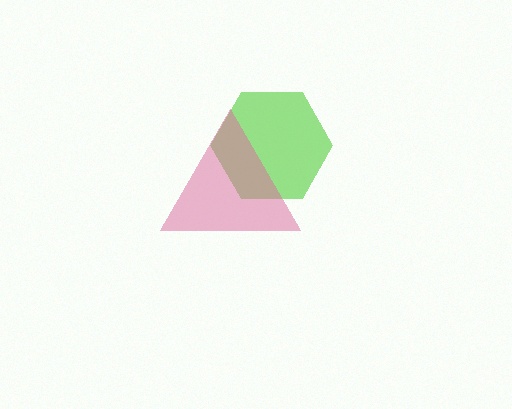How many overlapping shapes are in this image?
There are 2 overlapping shapes in the image.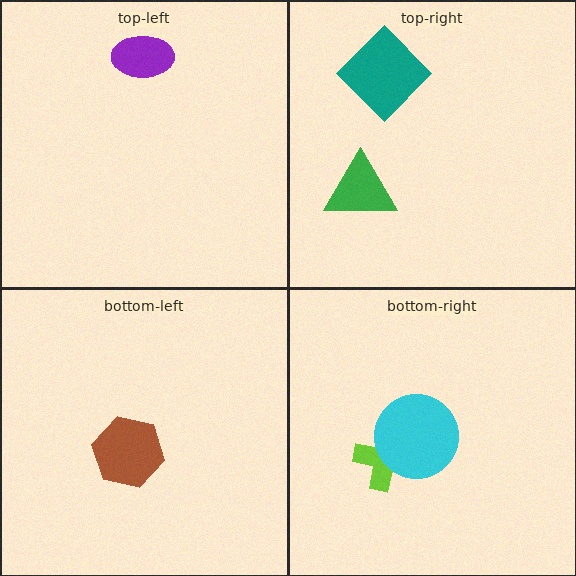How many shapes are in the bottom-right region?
2.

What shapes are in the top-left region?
The purple ellipse.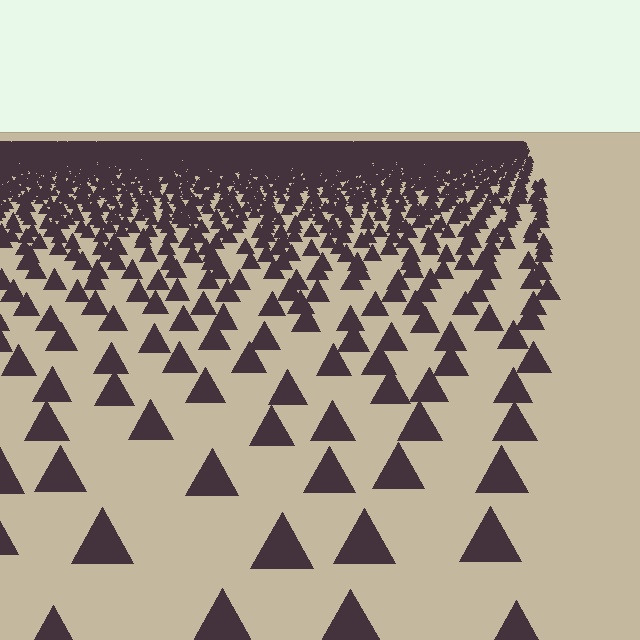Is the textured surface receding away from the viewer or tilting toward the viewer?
The surface is receding away from the viewer. Texture elements get smaller and denser toward the top.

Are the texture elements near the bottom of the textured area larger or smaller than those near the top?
Larger. Near the bottom, elements are closer to the viewer and appear at a bigger on-screen size.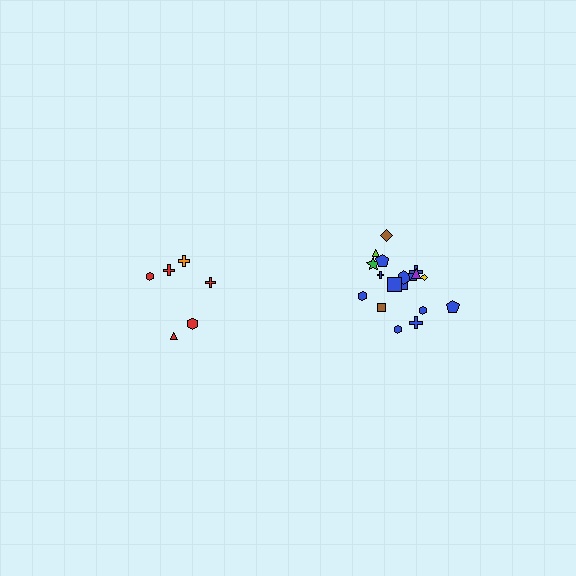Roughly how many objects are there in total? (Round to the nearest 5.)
Roughly 25 objects in total.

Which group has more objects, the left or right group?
The right group.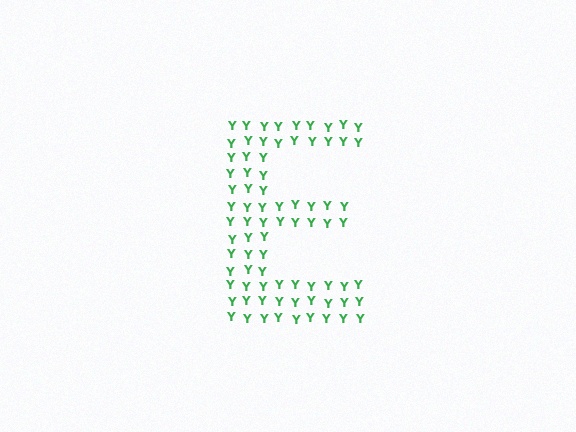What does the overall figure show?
The overall figure shows the letter E.